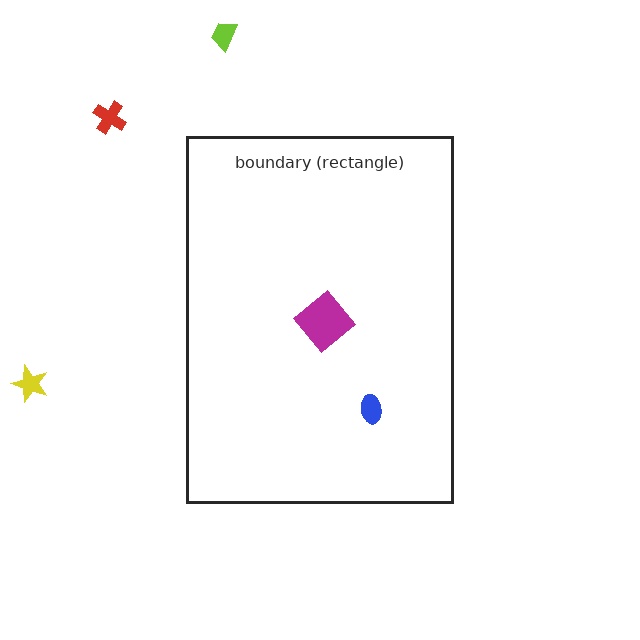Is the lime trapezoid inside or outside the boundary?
Outside.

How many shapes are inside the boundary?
2 inside, 3 outside.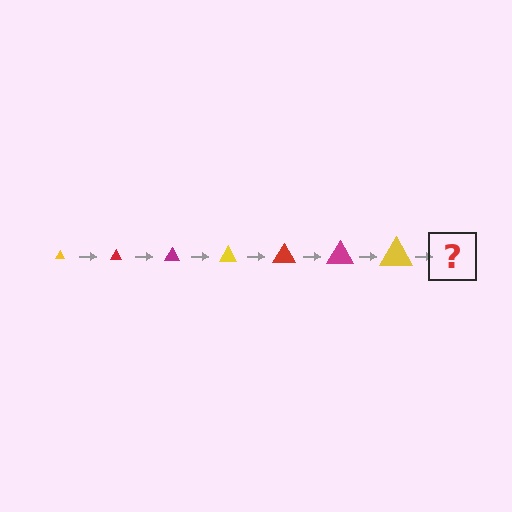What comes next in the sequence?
The next element should be a red triangle, larger than the previous one.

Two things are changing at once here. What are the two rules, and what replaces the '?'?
The two rules are that the triangle grows larger each step and the color cycles through yellow, red, and magenta. The '?' should be a red triangle, larger than the previous one.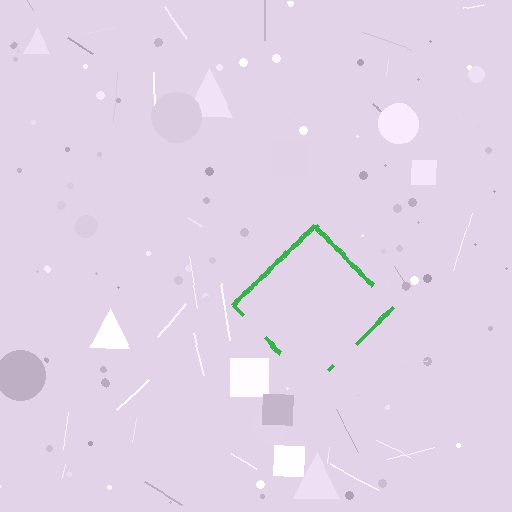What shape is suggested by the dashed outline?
The dashed outline suggests a diamond.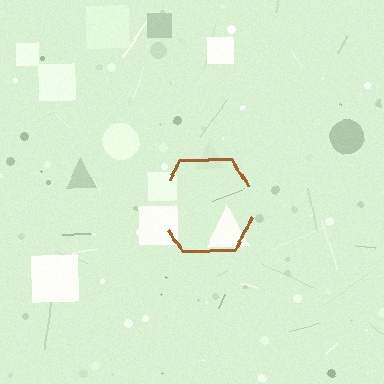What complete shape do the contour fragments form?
The contour fragments form a hexagon.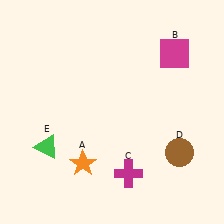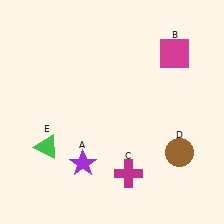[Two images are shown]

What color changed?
The star (A) changed from orange in Image 1 to purple in Image 2.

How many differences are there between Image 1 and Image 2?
There is 1 difference between the two images.